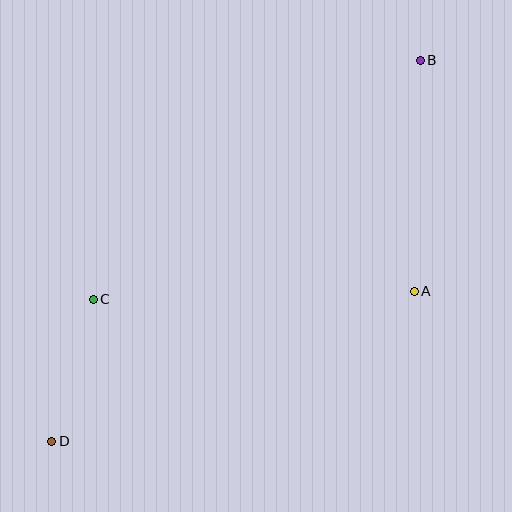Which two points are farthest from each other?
Points B and D are farthest from each other.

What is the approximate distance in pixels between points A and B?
The distance between A and B is approximately 232 pixels.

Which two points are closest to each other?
Points C and D are closest to each other.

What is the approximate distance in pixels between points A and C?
The distance between A and C is approximately 321 pixels.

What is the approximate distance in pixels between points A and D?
The distance between A and D is approximately 392 pixels.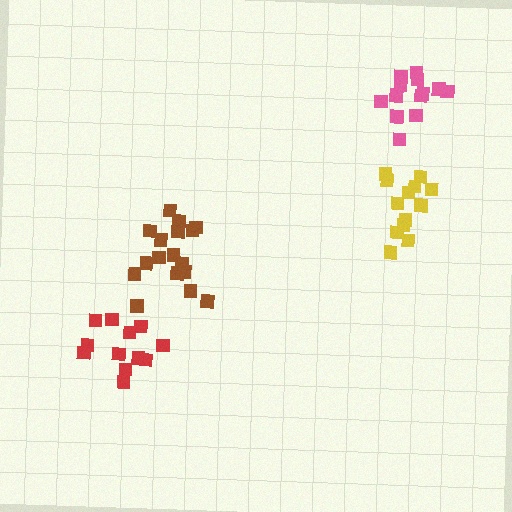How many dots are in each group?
Group 1: 17 dots, Group 2: 13 dots, Group 3: 12 dots, Group 4: 13 dots (55 total).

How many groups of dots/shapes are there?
There are 4 groups.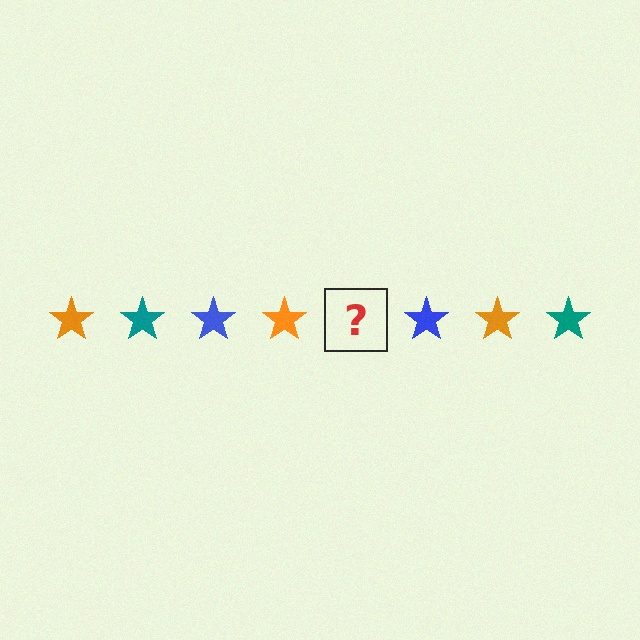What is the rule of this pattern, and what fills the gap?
The rule is that the pattern cycles through orange, teal, blue stars. The gap should be filled with a teal star.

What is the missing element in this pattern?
The missing element is a teal star.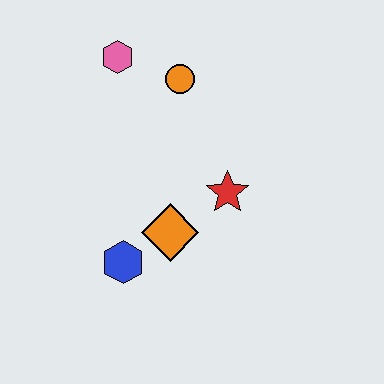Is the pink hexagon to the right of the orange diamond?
No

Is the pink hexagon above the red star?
Yes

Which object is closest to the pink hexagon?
The orange circle is closest to the pink hexagon.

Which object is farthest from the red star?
The pink hexagon is farthest from the red star.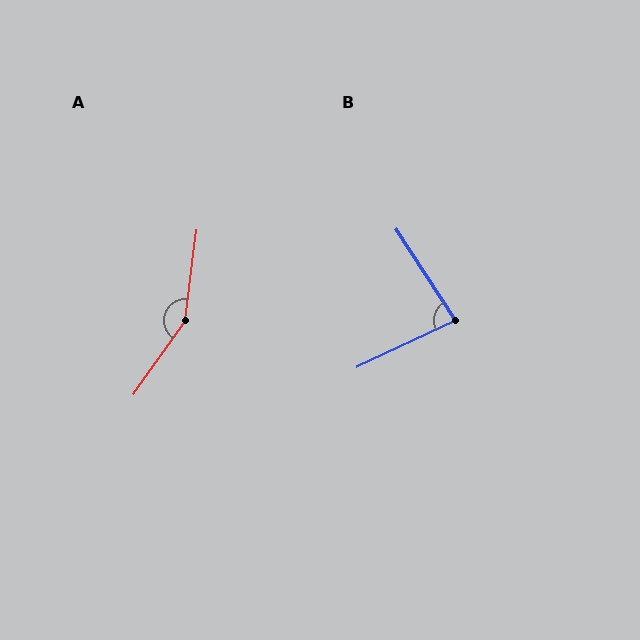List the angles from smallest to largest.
B (83°), A (152°).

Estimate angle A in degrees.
Approximately 152 degrees.